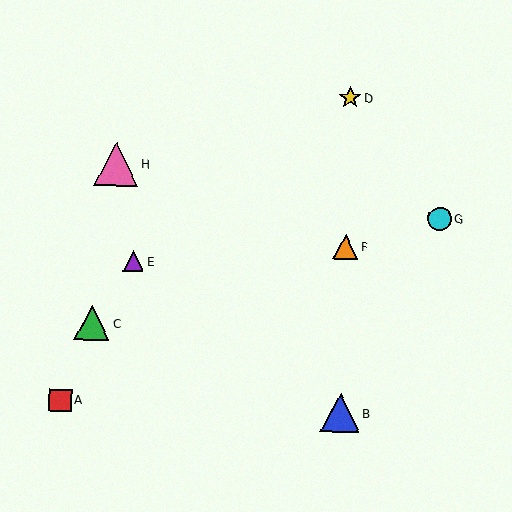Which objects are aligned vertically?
Objects B, D, F are aligned vertically.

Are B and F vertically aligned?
Yes, both are at x≈340.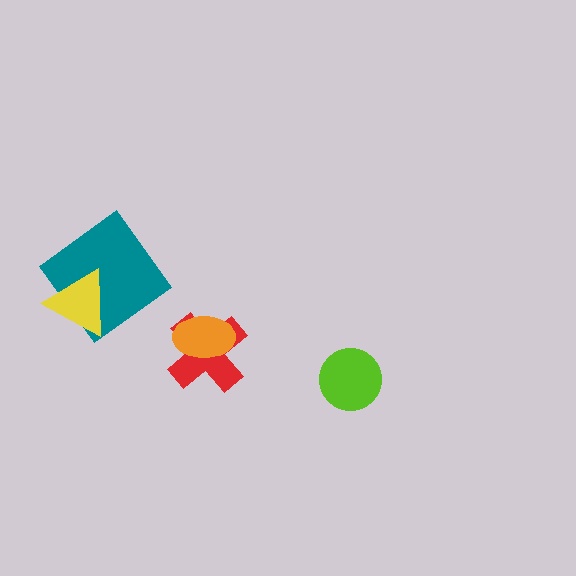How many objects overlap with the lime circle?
0 objects overlap with the lime circle.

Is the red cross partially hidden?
Yes, it is partially covered by another shape.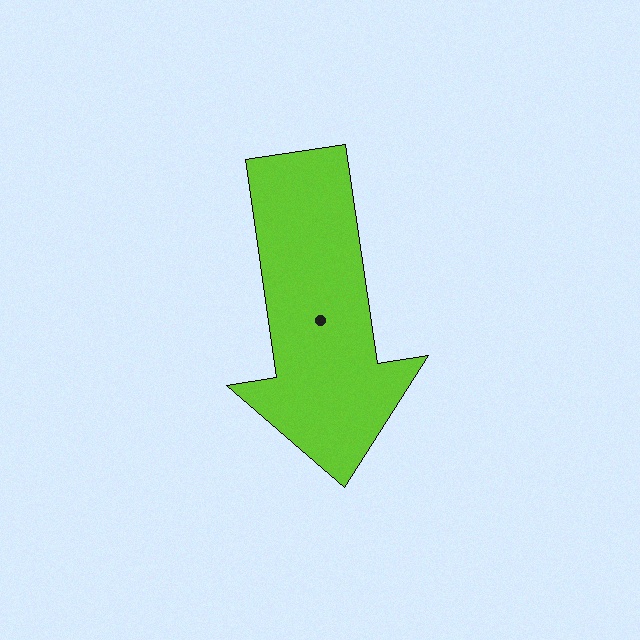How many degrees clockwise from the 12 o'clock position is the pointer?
Approximately 172 degrees.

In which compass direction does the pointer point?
South.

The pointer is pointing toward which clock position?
Roughly 6 o'clock.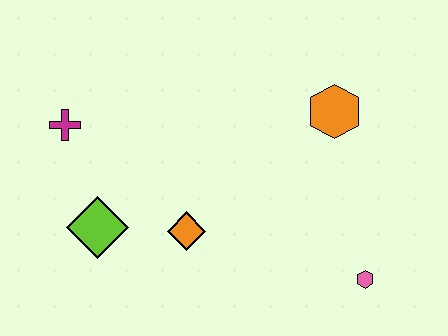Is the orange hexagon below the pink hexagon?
No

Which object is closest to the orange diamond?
The lime diamond is closest to the orange diamond.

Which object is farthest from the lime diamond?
The pink hexagon is farthest from the lime diamond.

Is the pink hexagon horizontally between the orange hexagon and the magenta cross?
No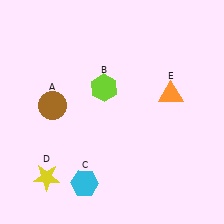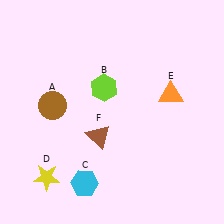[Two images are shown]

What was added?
A brown triangle (F) was added in Image 2.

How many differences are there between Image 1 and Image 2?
There is 1 difference between the two images.